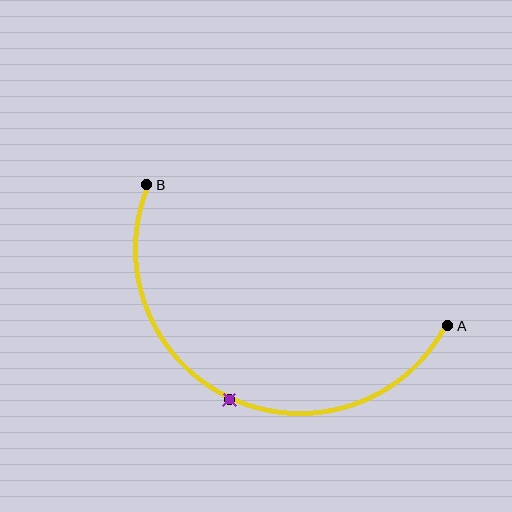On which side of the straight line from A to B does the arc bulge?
The arc bulges below the straight line connecting A and B.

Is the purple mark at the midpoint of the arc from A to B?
Yes. The purple mark lies on the arc at equal arc-length from both A and B — it is the arc midpoint.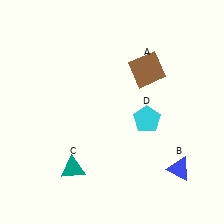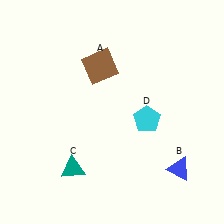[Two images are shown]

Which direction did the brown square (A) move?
The brown square (A) moved left.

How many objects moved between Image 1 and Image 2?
1 object moved between the two images.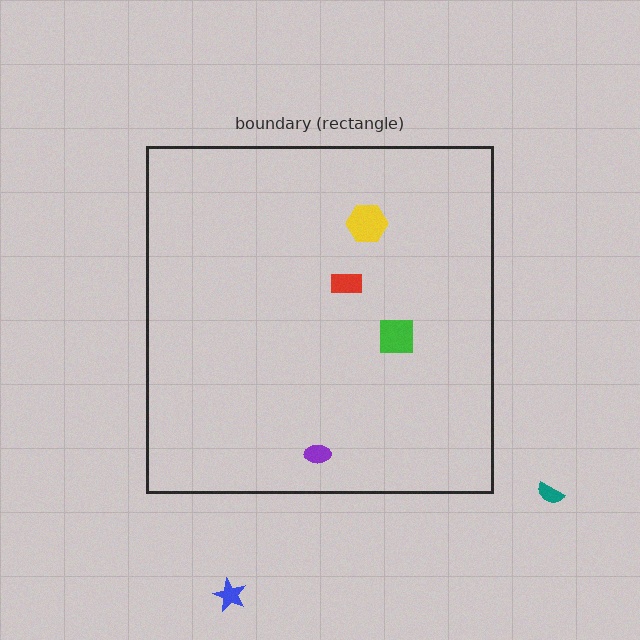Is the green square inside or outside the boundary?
Inside.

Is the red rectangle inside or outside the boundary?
Inside.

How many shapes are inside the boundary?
4 inside, 2 outside.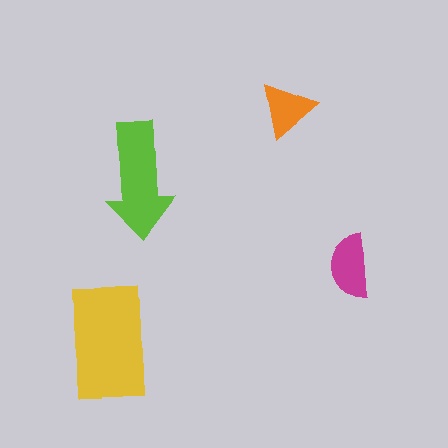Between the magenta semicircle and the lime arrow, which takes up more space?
The lime arrow.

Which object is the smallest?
The orange triangle.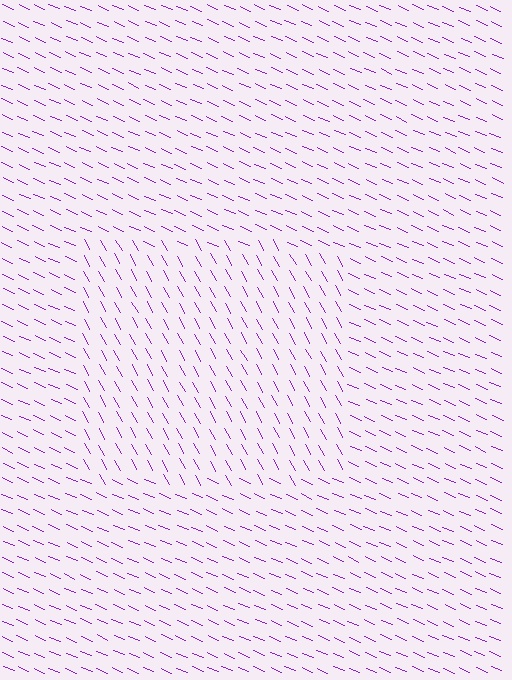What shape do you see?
I see a rectangle.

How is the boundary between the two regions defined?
The boundary is defined purely by a change in line orientation (approximately 38 degrees difference). All lines are the same color and thickness.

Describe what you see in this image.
The image is filled with small purple line segments. A rectangle region in the image has lines oriented differently from the surrounding lines, creating a visible texture boundary.